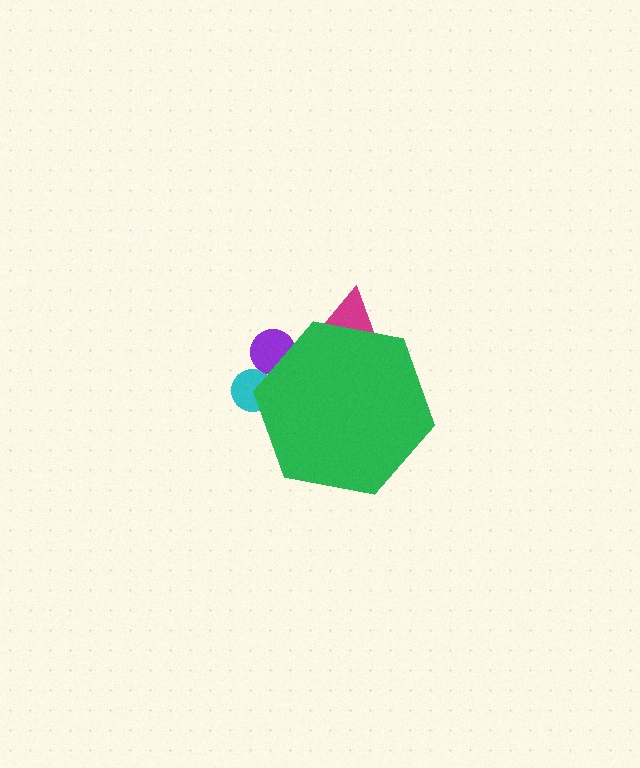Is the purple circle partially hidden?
Yes, the purple circle is partially hidden behind the green hexagon.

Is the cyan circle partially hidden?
Yes, the cyan circle is partially hidden behind the green hexagon.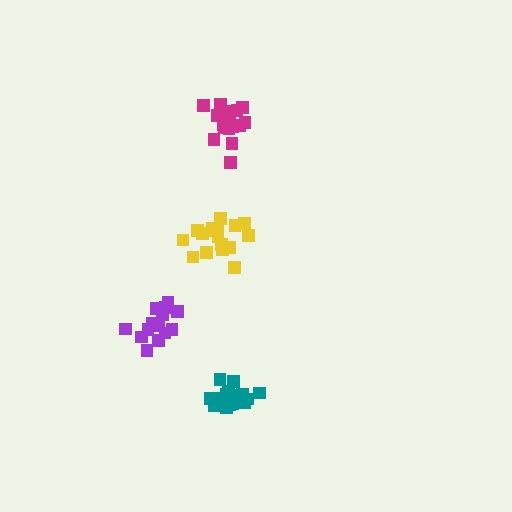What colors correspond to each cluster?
The clusters are colored: teal, yellow, purple, magenta.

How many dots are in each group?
Group 1: 18 dots, Group 2: 20 dots, Group 3: 16 dots, Group 4: 16 dots (70 total).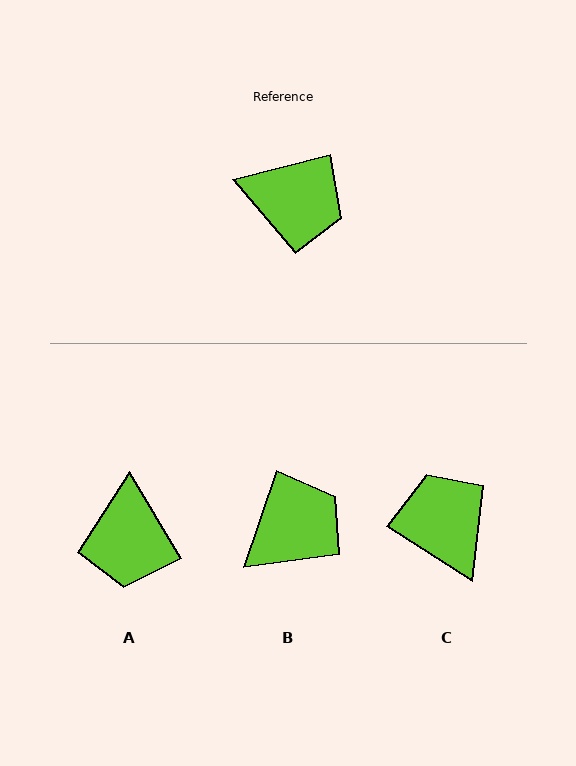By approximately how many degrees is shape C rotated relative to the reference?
Approximately 133 degrees counter-clockwise.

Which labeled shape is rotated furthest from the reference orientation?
C, about 133 degrees away.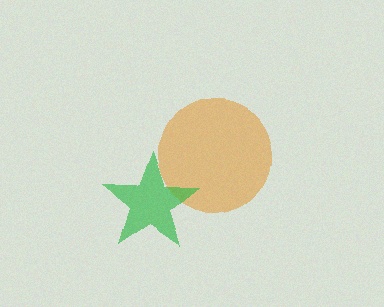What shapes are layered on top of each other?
The layered shapes are: an orange circle, a green star.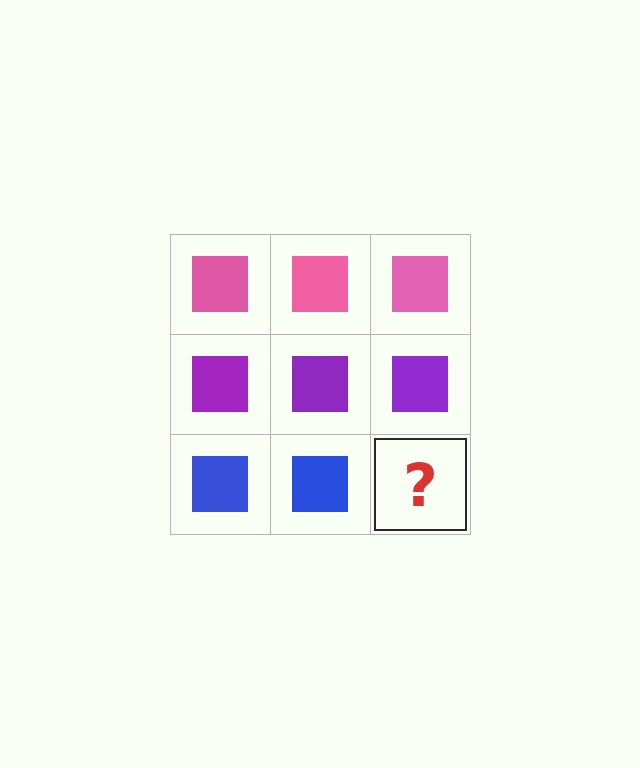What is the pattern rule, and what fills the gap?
The rule is that each row has a consistent color. The gap should be filled with a blue square.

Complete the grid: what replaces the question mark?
The question mark should be replaced with a blue square.